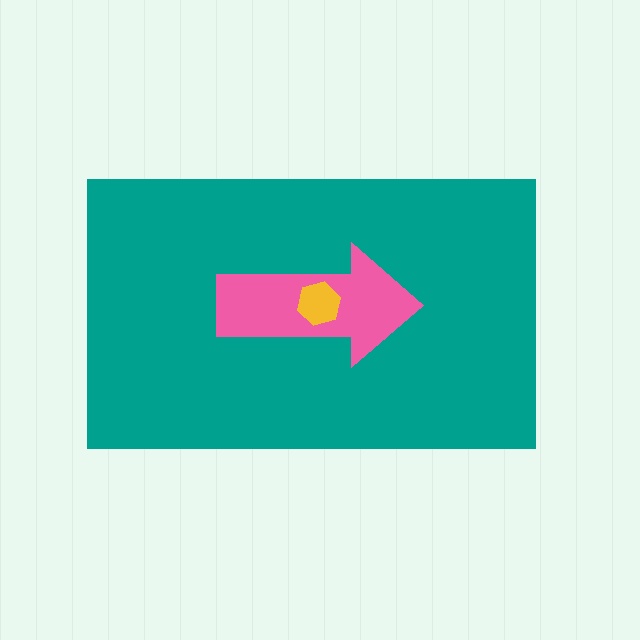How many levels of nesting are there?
3.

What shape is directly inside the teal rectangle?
The pink arrow.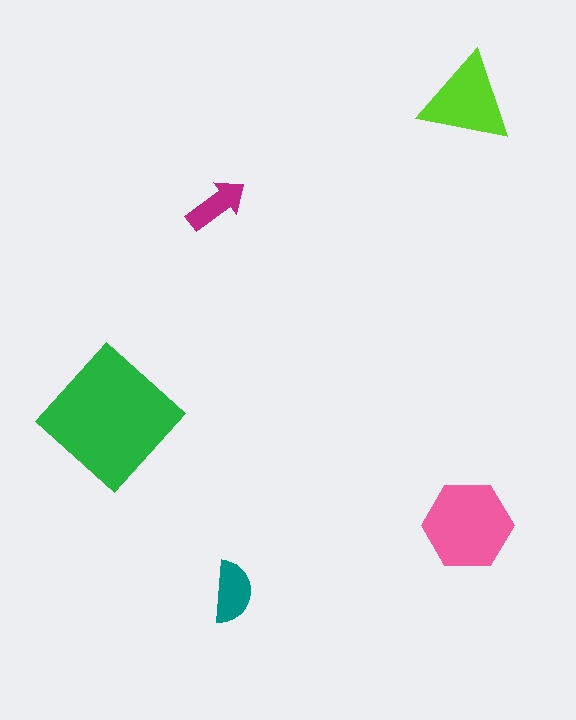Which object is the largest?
The green diamond.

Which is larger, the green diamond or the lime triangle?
The green diamond.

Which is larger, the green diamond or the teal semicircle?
The green diamond.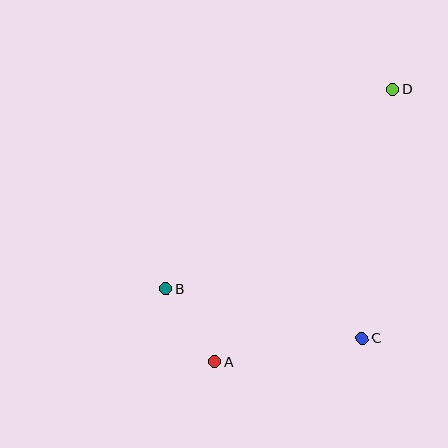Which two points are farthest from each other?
Points A and D are farthest from each other.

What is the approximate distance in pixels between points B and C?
The distance between B and C is approximately 203 pixels.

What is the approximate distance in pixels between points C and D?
The distance between C and D is approximately 250 pixels.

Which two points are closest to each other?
Points A and B are closest to each other.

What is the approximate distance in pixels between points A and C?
The distance between A and C is approximately 150 pixels.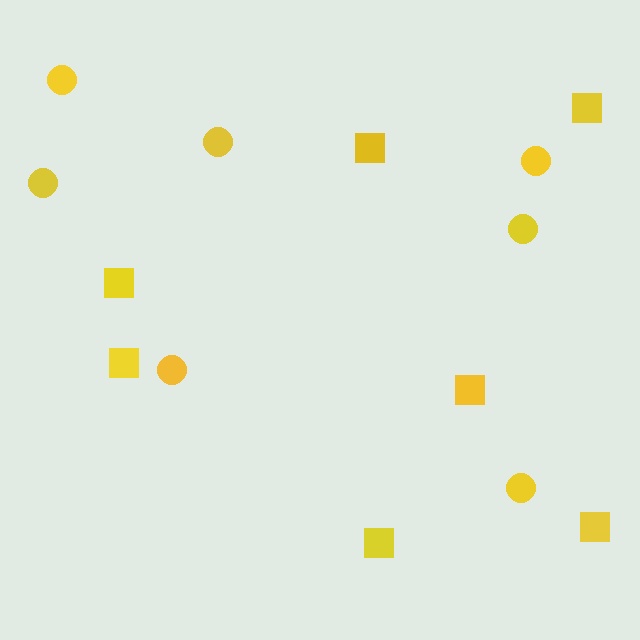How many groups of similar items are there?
There are 2 groups: one group of circles (7) and one group of squares (7).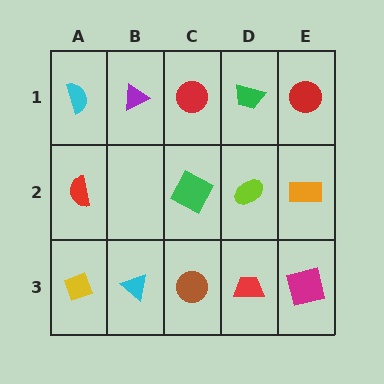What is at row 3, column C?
A brown circle.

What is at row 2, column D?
A lime ellipse.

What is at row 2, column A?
A red semicircle.